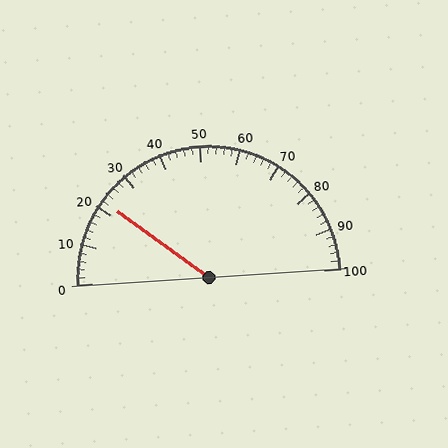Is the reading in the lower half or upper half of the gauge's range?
The reading is in the lower half of the range (0 to 100).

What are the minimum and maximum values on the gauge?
The gauge ranges from 0 to 100.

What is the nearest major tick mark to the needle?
The nearest major tick mark is 20.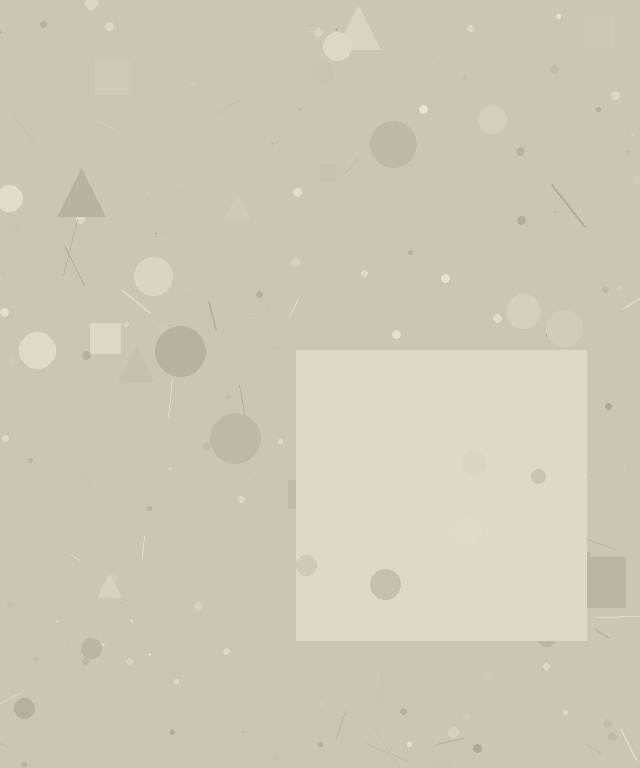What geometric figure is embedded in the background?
A square is embedded in the background.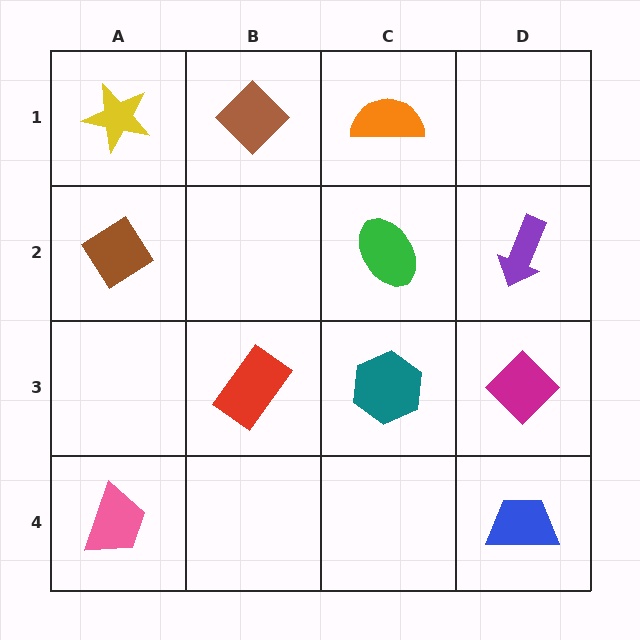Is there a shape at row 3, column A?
No, that cell is empty.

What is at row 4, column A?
A pink trapezoid.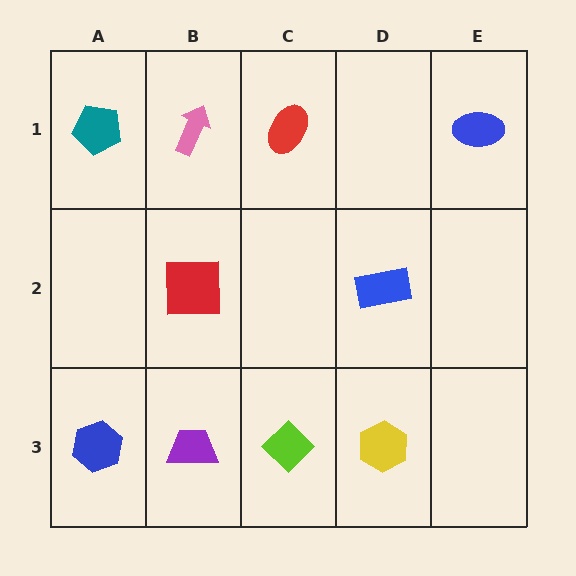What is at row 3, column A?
A blue hexagon.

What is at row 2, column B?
A red square.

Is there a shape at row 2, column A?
No, that cell is empty.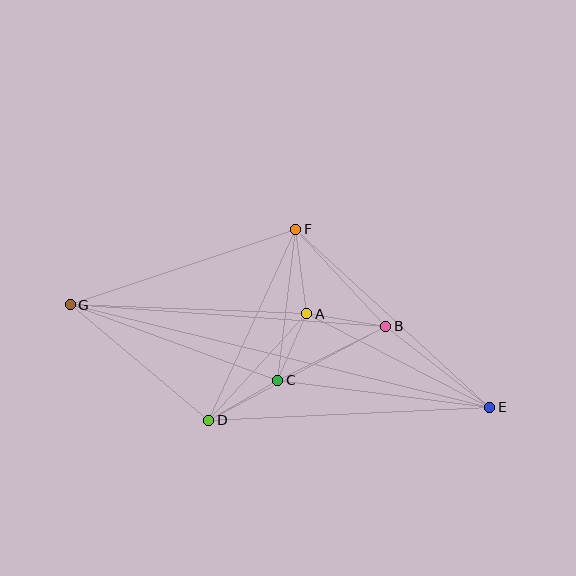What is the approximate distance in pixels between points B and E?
The distance between B and E is approximately 132 pixels.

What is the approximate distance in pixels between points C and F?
The distance between C and F is approximately 152 pixels.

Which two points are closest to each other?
Points A and C are closest to each other.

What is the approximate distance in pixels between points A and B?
The distance between A and B is approximately 80 pixels.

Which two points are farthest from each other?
Points E and G are farthest from each other.